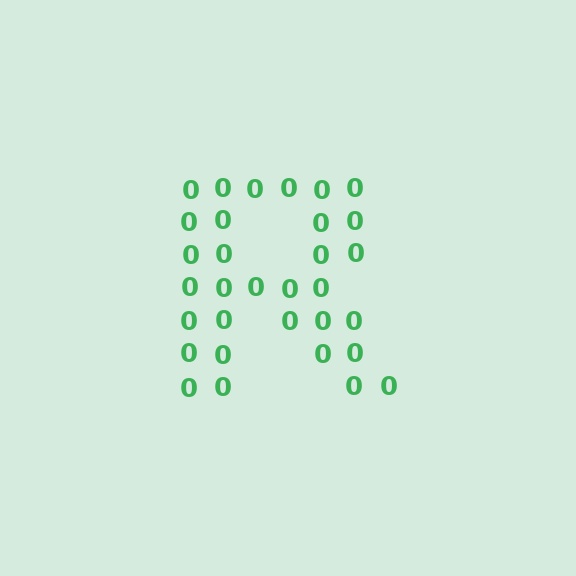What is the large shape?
The large shape is the letter R.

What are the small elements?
The small elements are digit 0's.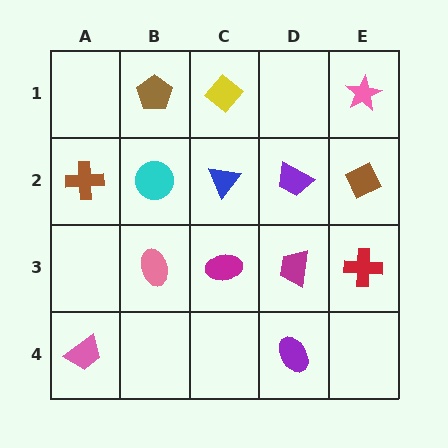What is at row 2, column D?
A purple trapezoid.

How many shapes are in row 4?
2 shapes.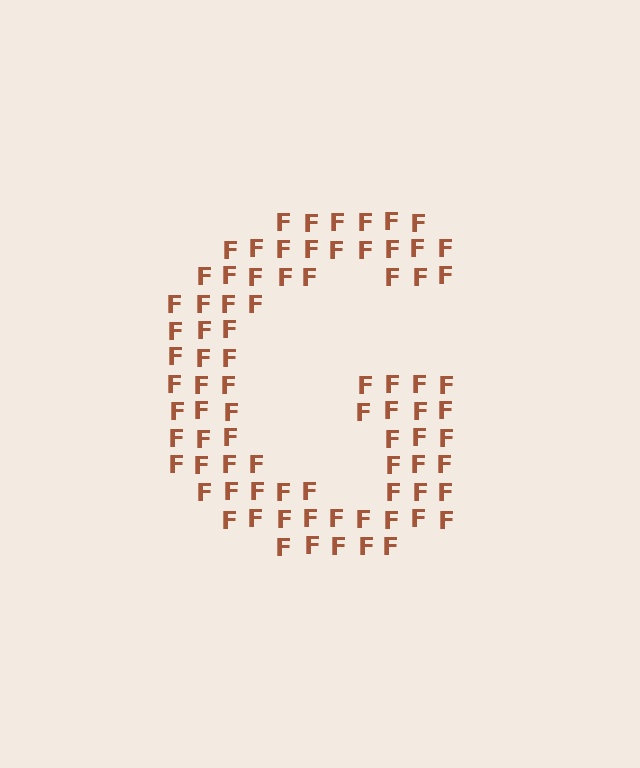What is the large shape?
The large shape is the letter G.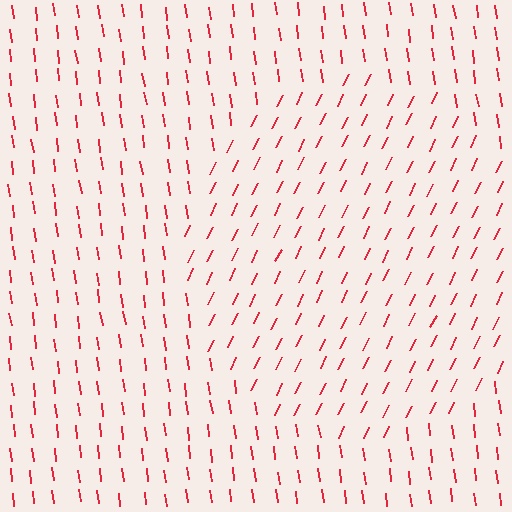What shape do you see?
I see a circle.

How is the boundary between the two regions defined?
The boundary is defined purely by a change in line orientation (approximately 34 degrees difference). All lines are the same color and thickness.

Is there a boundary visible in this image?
Yes, there is a texture boundary formed by a change in line orientation.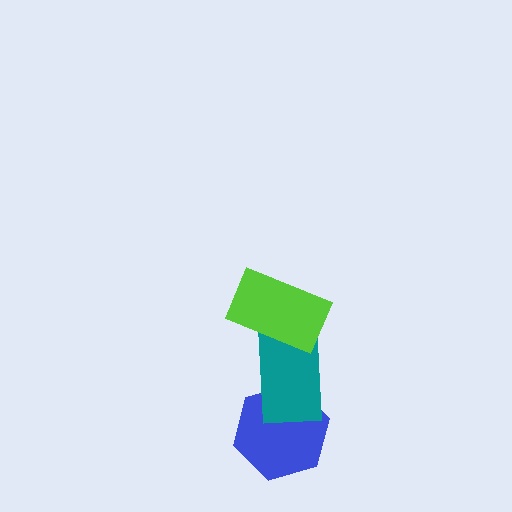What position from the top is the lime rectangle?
The lime rectangle is 1st from the top.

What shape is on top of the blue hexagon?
The teal rectangle is on top of the blue hexagon.